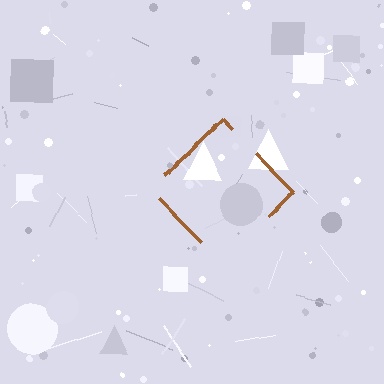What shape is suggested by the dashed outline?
The dashed outline suggests a diamond.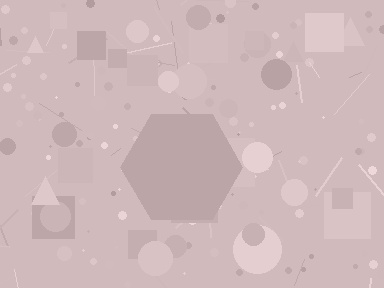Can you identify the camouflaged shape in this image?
The camouflaged shape is a hexagon.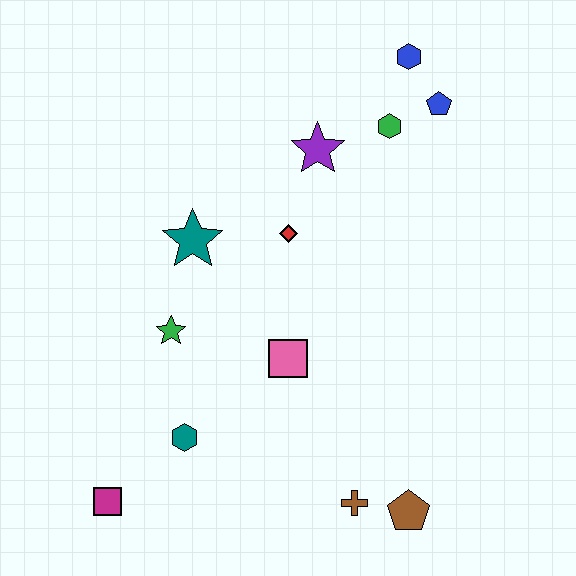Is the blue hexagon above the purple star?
Yes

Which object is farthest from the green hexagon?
The magenta square is farthest from the green hexagon.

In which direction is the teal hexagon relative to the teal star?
The teal hexagon is below the teal star.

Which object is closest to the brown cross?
The brown pentagon is closest to the brown cross.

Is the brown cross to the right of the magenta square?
Yes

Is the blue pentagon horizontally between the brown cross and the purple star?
No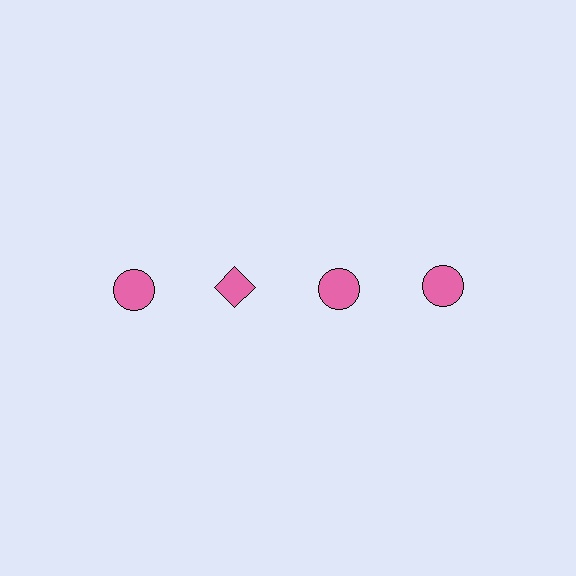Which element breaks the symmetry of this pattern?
The pink diamond in the top row, second from left column breaks the symmetry. All other shapes are pink circles.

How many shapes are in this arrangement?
There are 4 shapes arranged in a grid pattern.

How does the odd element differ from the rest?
It has a different shape: diamond instead of circle.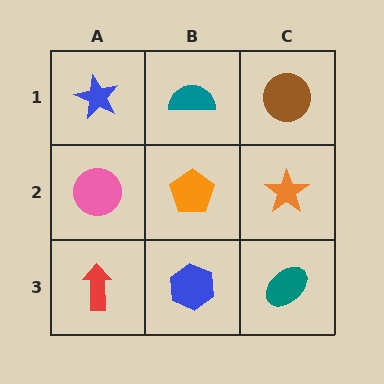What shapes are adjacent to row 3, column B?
An orange pentagon (row 2, column B), a red arrow (row 3, column A), a teal ellipse (row 3, column C).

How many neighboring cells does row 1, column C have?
2.